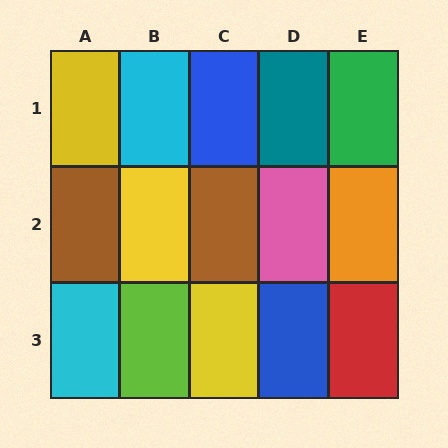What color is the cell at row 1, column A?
Yellow.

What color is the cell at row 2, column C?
Brown.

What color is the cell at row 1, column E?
Green.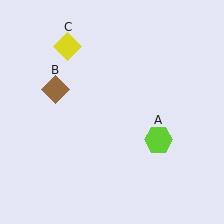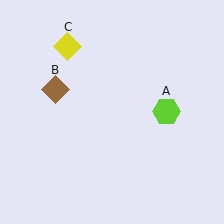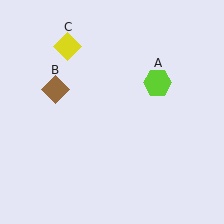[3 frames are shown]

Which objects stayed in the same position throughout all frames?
Brown diamond (object B) and yellow diamond (object C) remained stationary.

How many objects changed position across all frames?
1 object changed position: lime hexagon (object A).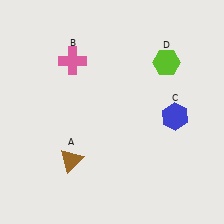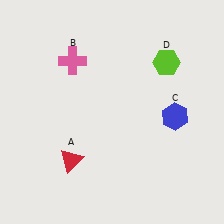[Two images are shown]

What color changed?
The triangle (A) changed from brown in Image 1 to red in Image 2.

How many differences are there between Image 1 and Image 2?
There is 1 difference between the two images.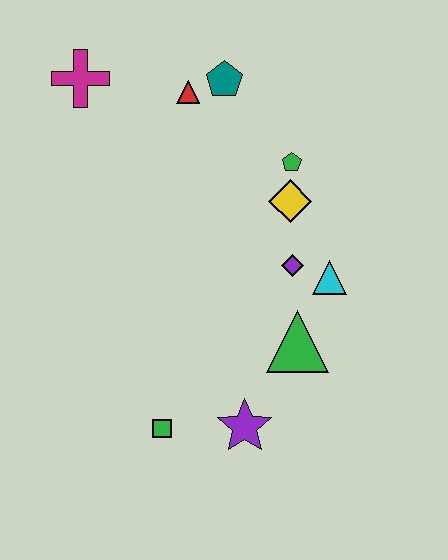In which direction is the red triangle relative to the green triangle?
The red triangle is above the green triangle.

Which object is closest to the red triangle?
The teal pentagon is closest to the red triangle.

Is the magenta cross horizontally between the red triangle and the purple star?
No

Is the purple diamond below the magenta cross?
Yes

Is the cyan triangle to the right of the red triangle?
Yes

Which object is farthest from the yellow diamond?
The green square is farthest from the yellow diamond.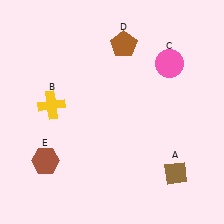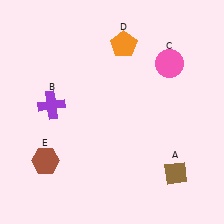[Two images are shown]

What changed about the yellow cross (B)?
In Image 1, B is yellow. In Image 2, it changed to purple.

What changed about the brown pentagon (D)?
In Image 1, D is brown. In Image 2, it changed to orange.